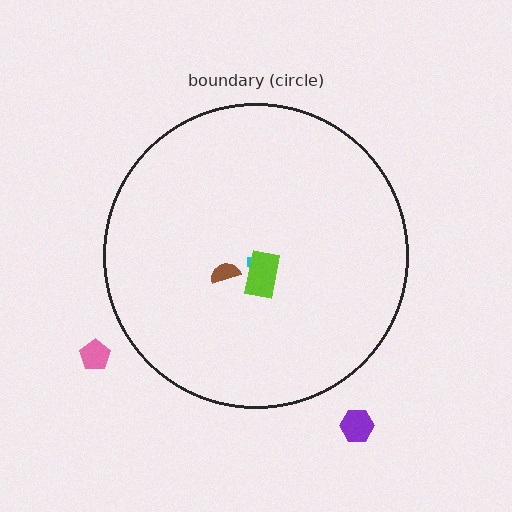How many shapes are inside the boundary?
3 inside, 2 outside.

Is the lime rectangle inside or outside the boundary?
Inside.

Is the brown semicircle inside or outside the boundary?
Inside.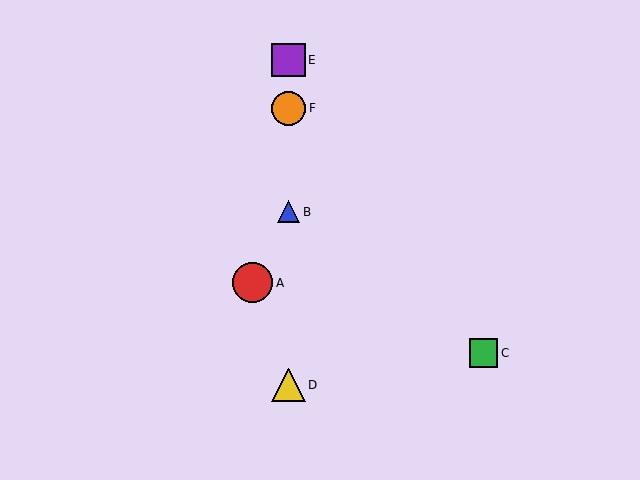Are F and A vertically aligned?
No, F is at x≈289 and A is at x≈252.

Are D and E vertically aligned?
Yes, both are at x≈289.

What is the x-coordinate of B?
Object B is at x≈289.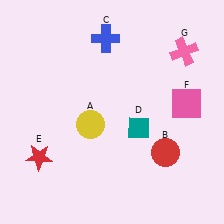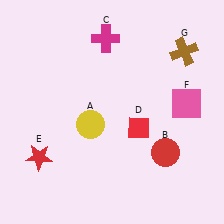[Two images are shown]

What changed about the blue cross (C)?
In Image 1, C is blue. In Image 2, it changed to magenta.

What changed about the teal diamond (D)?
In Image 1, D is teal. In Image 2, it changed to red.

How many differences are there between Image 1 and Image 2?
There are 3 differences between the two images.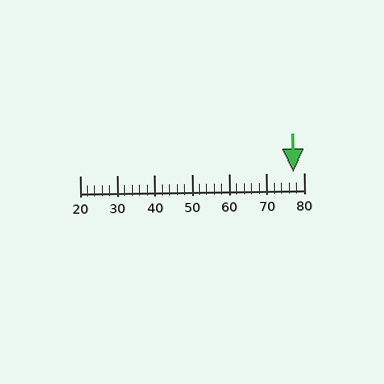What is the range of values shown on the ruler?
The ruler shows values from 20 to 80.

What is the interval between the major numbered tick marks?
The major tick marks are spaced 10 units apart.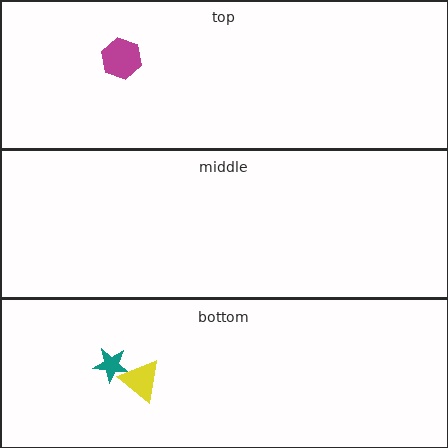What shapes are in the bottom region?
The teal star, the yellow triangle.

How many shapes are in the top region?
1.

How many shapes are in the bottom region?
2.